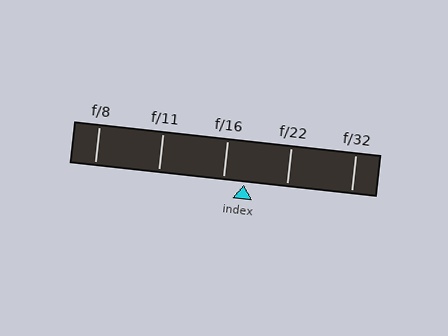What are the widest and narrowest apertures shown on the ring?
The widest aperture shown is f/8 and the narrowest is f/32.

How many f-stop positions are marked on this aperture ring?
There are 5 f-stop positions marked.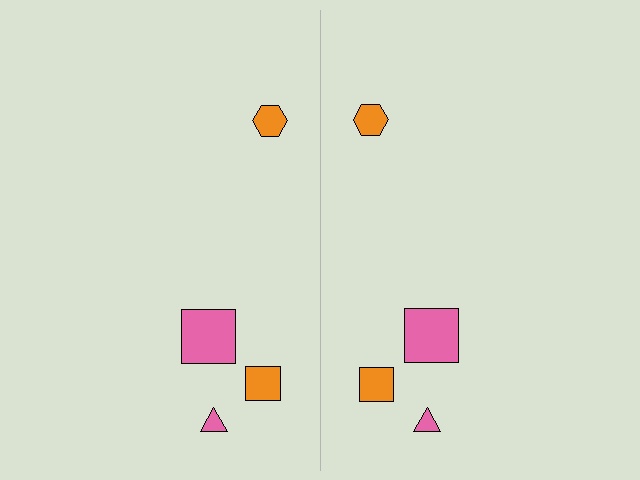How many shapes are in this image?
There are 8 shapes in this image.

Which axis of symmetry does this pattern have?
The pattern has a vertical axis of symmetry running through the center of the image.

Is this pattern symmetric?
Yes, this pattern has bilateral (reflection) symmetry.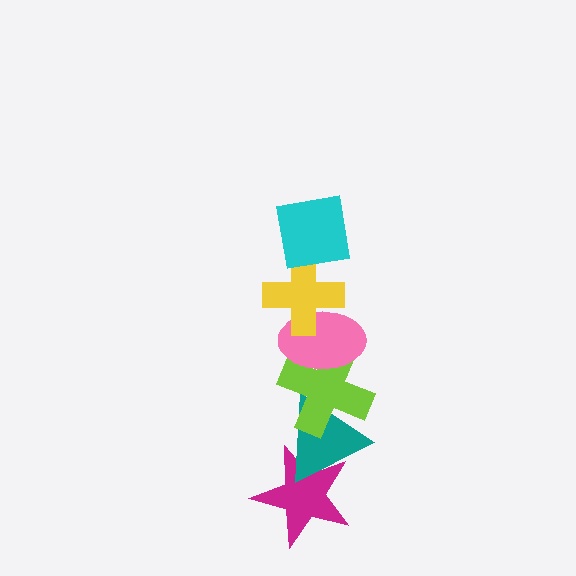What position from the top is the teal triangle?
The teal triangle is 5th from the top.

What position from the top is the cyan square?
The cyan square is 1st from the top.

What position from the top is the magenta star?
The magenta star is 6th from the top.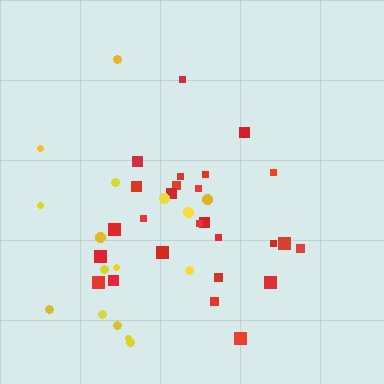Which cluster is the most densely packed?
Red.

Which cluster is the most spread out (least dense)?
Yellow.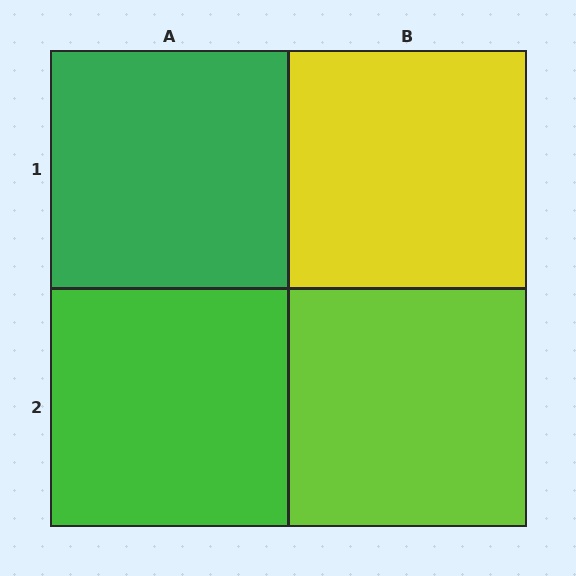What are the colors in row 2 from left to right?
Green, lime.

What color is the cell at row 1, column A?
Green.